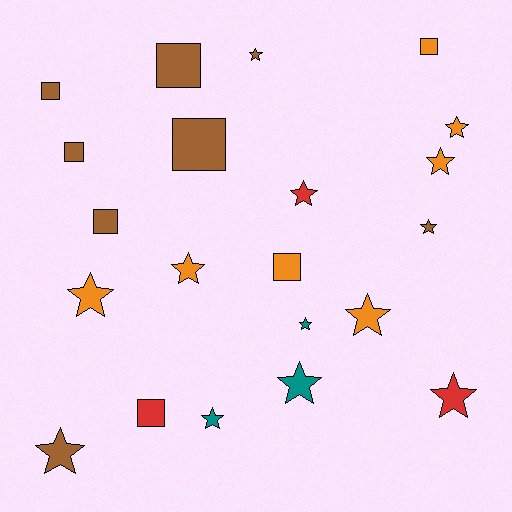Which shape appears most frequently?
Star, with 13 objects.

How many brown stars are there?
There are 3 brown stars.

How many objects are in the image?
There are 21 objects.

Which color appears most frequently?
Brown, with 8 objects.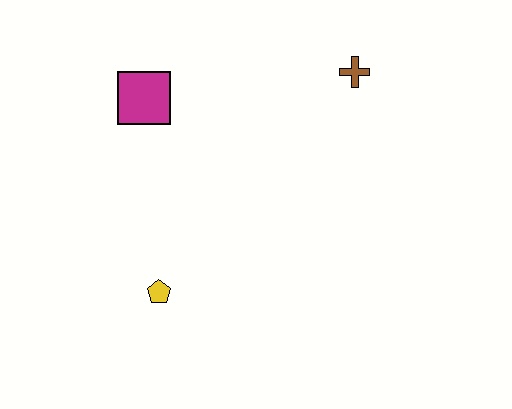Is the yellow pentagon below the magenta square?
Yes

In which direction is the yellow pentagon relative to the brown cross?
The yellow pentagon is below the brown cross.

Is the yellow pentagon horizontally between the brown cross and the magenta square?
Yes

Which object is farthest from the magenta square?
The brown cross is farthest from the magenta square.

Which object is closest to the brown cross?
The magenta square is closest to the brown cross.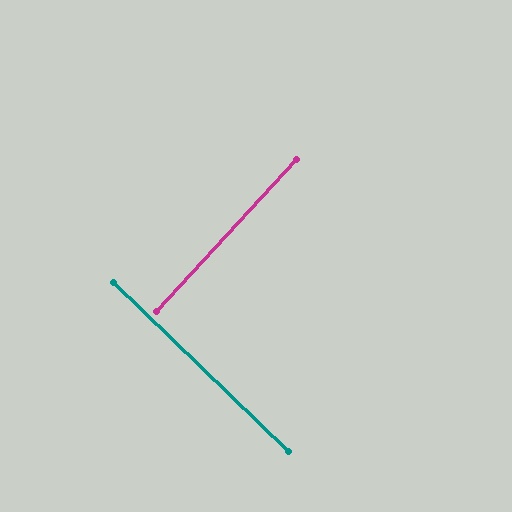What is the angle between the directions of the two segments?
Approximately 89 degrees.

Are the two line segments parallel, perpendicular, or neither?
Perpendicular — they meet at approximately 89°.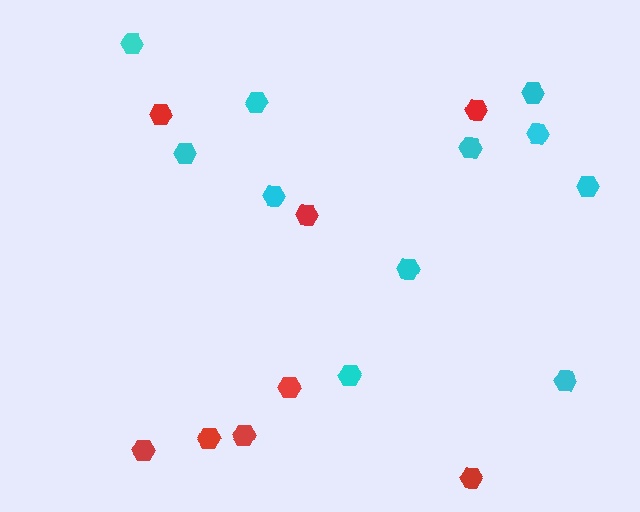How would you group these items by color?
There are 2 groups: one group of red hexagons (8) and one group of cyan hexagons (11).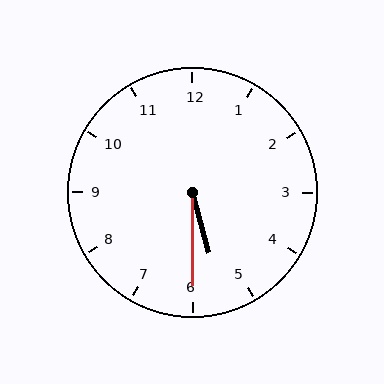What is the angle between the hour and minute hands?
Approximately 15 degrees.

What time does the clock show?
5:30.